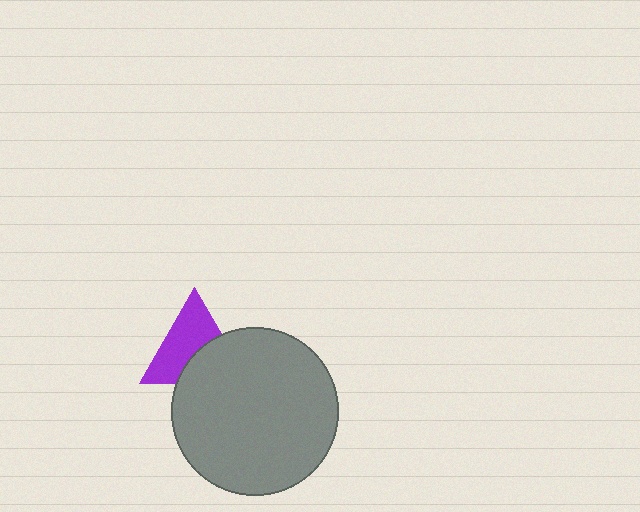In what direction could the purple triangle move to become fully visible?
The purple triangle could move up. That would shift it out from behind the gray circle entirely.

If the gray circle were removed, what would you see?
You would see the complete purple triangle.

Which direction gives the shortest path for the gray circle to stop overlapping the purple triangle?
Moving down gives the shortest separation.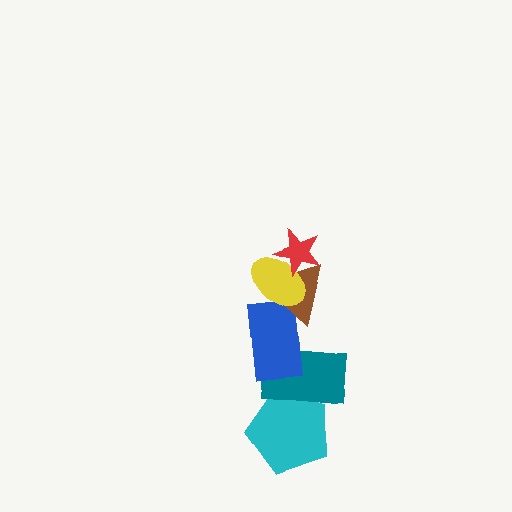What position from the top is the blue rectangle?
The blue rectangle is 4th from the top.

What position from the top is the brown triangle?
The brown triangle is 3rd from the top.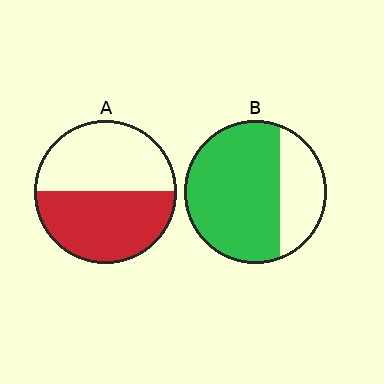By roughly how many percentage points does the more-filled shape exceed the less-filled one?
By roughly 20 percentage points (B over A).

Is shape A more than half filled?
Roughly half.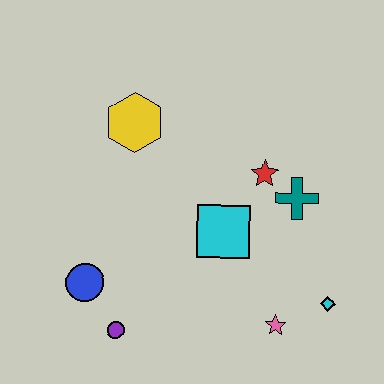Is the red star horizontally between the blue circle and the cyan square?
No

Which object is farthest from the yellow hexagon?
The cyan diamond is farthest from the yellow hexagon.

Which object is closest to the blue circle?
The purple circle is closest to the blue circle.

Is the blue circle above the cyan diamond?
Yes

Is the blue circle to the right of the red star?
No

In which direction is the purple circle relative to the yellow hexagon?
The purple circle is below the yellow hexagon.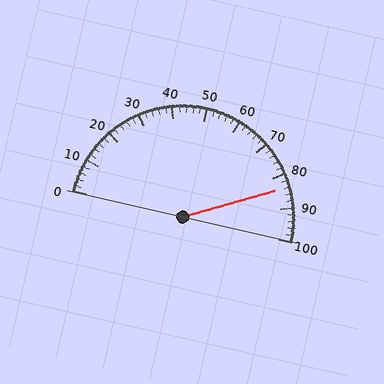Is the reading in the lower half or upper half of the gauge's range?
The reading is in the upper half of the range (0 to 100).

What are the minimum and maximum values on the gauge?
The gauge ranges from 0 to 100.